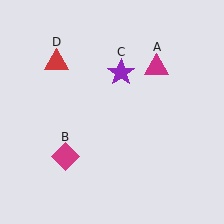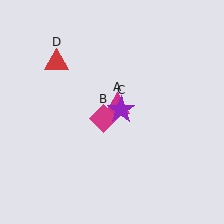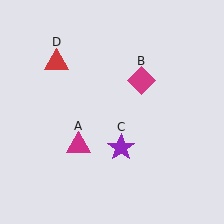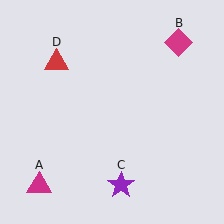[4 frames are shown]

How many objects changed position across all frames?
3 objects changed position: magenta triangle (object A), magenta diamond (object B), purple star (object C).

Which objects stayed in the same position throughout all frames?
Red triangle (object D) remained stationary.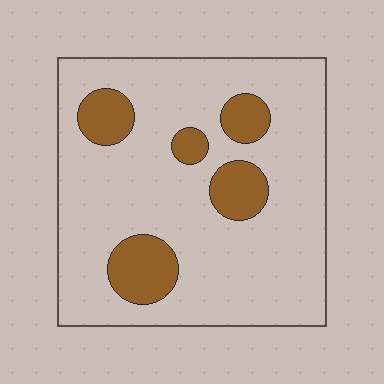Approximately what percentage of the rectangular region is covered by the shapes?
Approximately 15%.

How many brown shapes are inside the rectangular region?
5.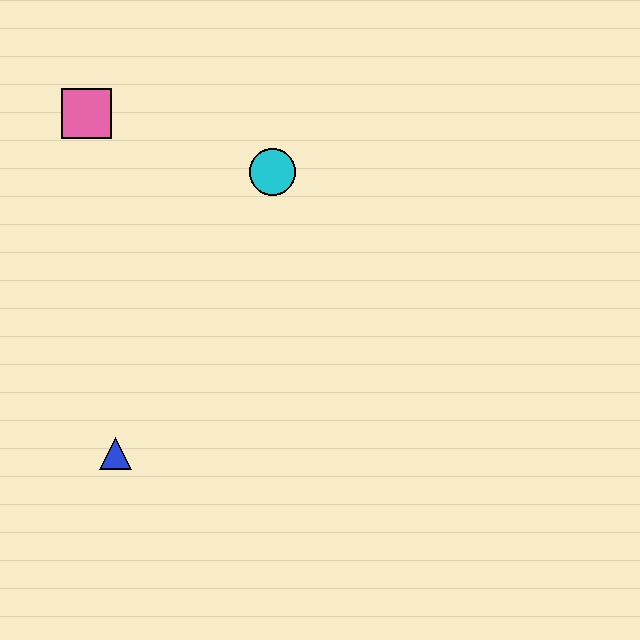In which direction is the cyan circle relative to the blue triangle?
The cyan circle is above the blue triangle.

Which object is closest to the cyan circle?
The pink square is closest to the cyan circle.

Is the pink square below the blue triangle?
No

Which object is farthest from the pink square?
The blue triangle is farthest from the pink square.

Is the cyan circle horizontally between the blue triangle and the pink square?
No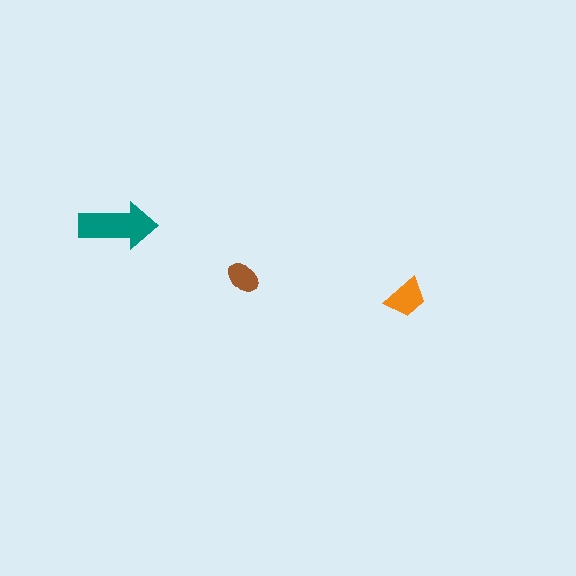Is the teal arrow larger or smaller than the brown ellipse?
Larger.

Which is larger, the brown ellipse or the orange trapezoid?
The orange trapezoid.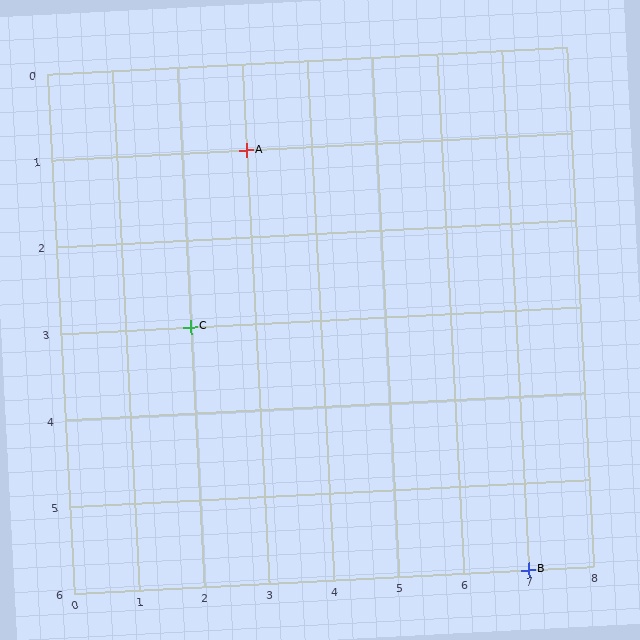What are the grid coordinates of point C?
Point C is at grid coordinates (2, 3).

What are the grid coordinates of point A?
Point A is at grid coordinates (3, 1).